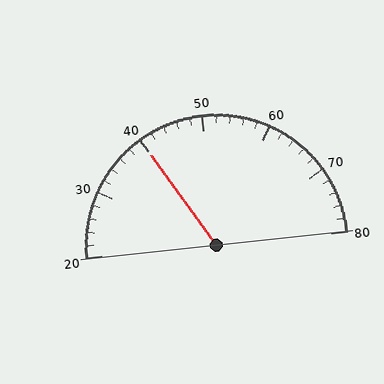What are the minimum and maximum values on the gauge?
The gauge ranges from 20 to 80.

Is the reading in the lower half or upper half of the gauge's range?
The reading is in the lower half of the range (20 to 80).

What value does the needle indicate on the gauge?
The needle indicates approximately 40.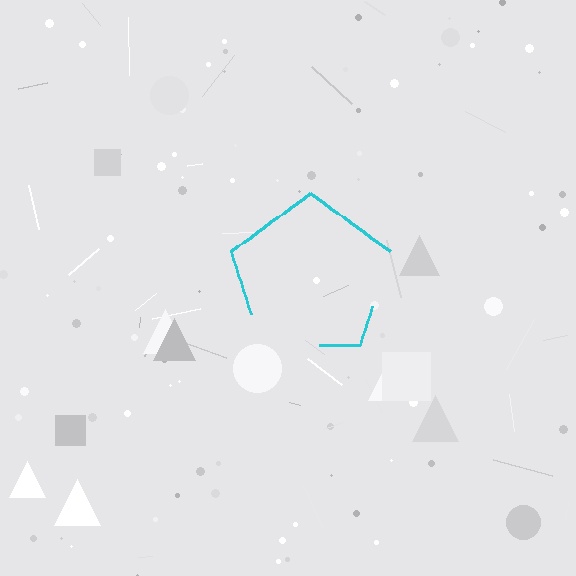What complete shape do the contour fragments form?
The contour fragments form a pentagon.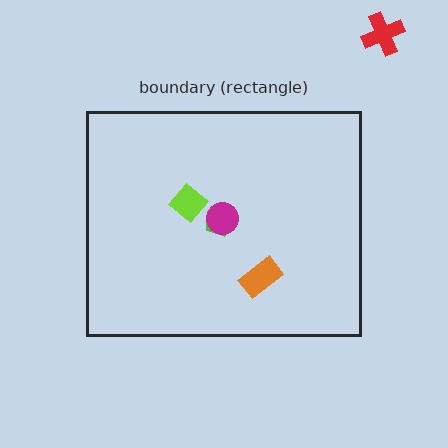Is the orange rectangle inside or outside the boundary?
Inside.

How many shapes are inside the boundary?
4 inside, 1 outside.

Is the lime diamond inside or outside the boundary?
Inside.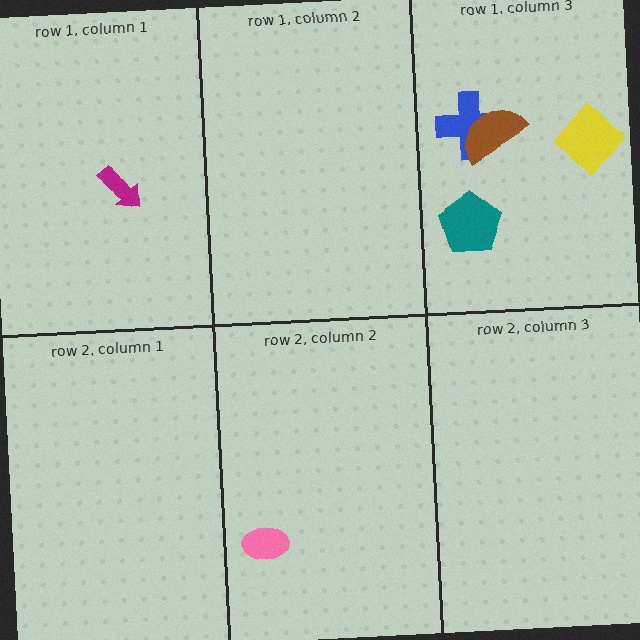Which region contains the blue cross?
The row 1, column 3 region.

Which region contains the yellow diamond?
The row 1, column 3 region.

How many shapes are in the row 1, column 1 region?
1.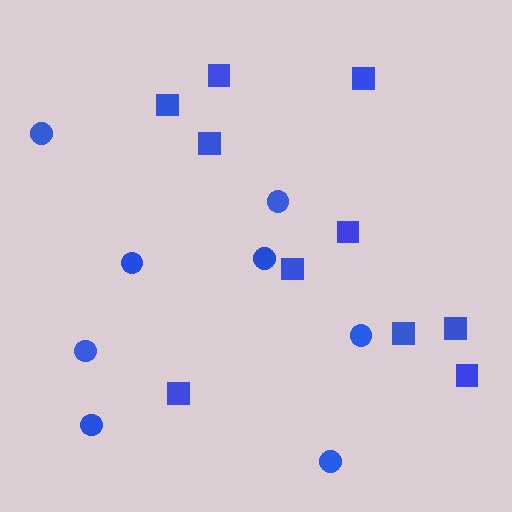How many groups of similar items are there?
There are 2 groups: one group of squares (10) and one group of circles (8).